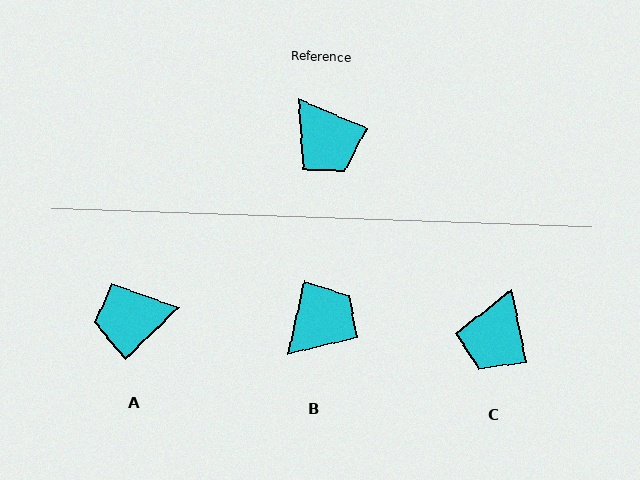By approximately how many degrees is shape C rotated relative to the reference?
Approximately 56 degrees clockwise.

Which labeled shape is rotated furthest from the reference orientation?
A, about 113 degrees away.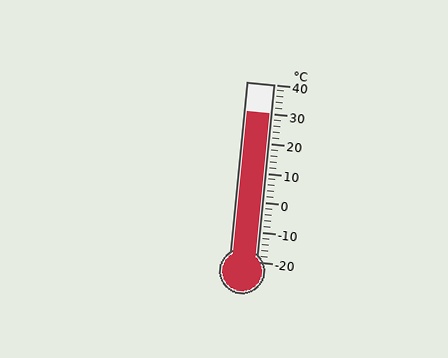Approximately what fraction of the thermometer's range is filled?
The thermometer is filled to approximately 85% of its range.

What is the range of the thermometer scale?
The thermometer scale ranges from -20°C to 40°C.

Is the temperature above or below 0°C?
The temperature is above 0°C.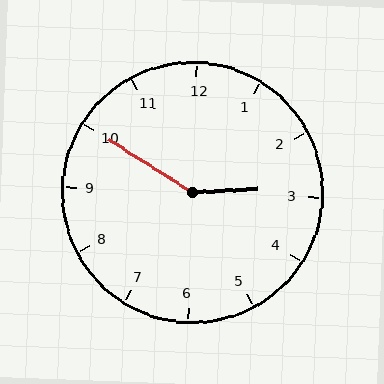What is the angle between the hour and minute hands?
Approximately 145 degrees.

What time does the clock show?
2:50.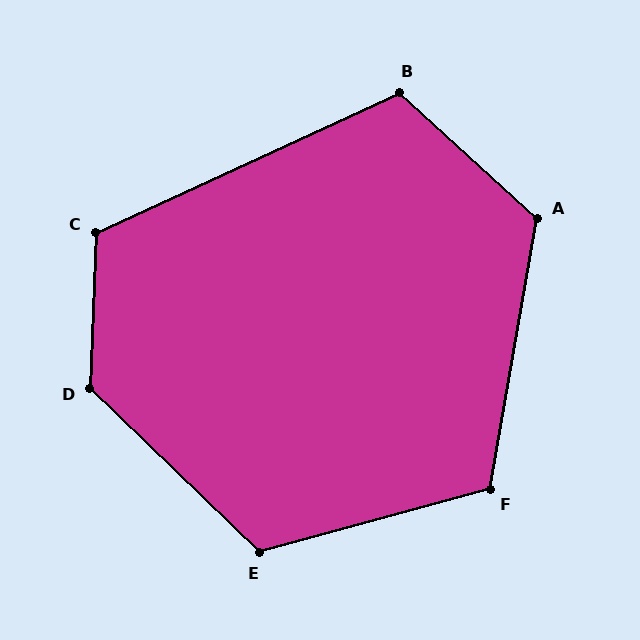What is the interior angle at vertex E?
Approximately 121 degrees (obtuse).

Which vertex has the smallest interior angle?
B, at approximately 113 degrees.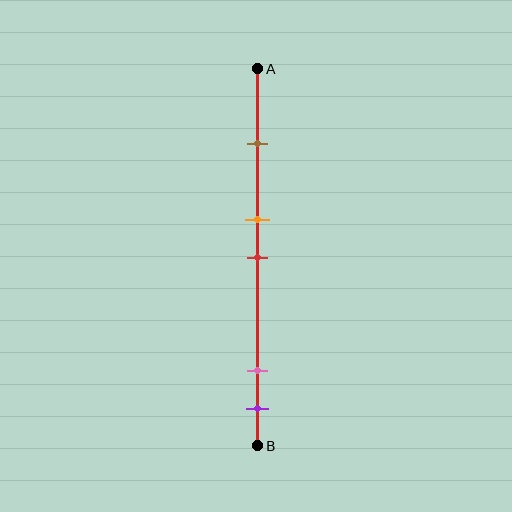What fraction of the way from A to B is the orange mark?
The orange mark is approximately 40% (0.4) of the way from A to B.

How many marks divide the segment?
There are 5 marks dividing the segment.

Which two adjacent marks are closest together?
The orange and red marks are the closest adjacent pair.